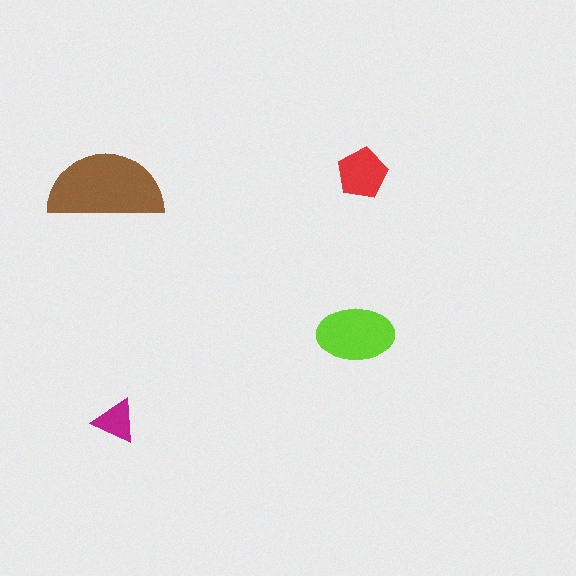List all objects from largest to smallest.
The brown semicircle, the lime ellipse, the red pentagon, the magenta triangle.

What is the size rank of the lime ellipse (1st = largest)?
2nd.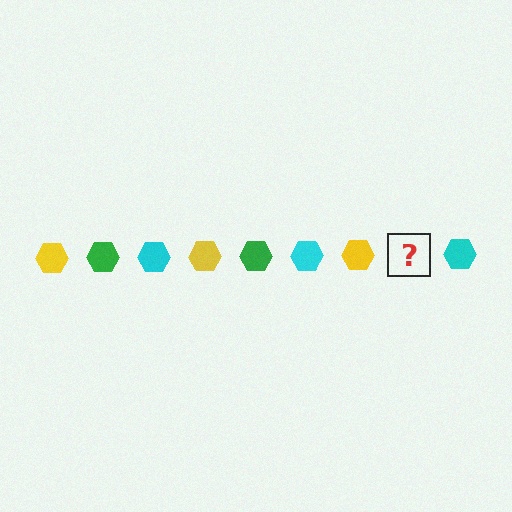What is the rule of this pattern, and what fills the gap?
The rule is that the pattern cycles through yellow, green, cyan hexagons. The gap should be filled with a green hexagon.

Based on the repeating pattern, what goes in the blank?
The blank should be a green hexagon.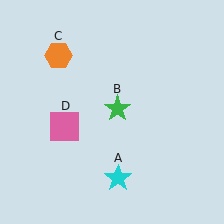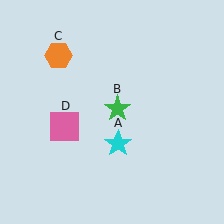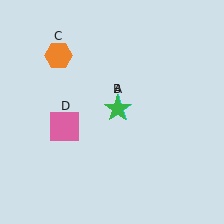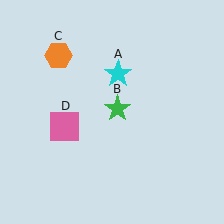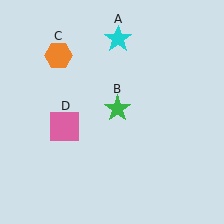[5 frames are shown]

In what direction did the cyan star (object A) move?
The cyan star (object A) moved up.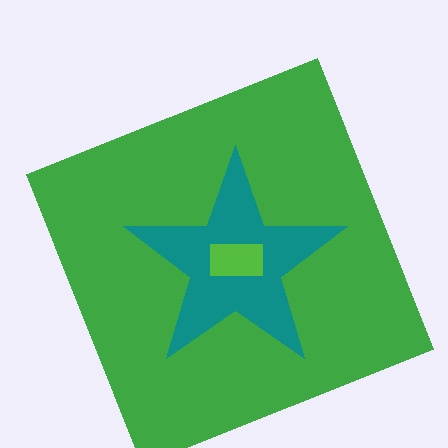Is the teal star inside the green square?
Yes.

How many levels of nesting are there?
3.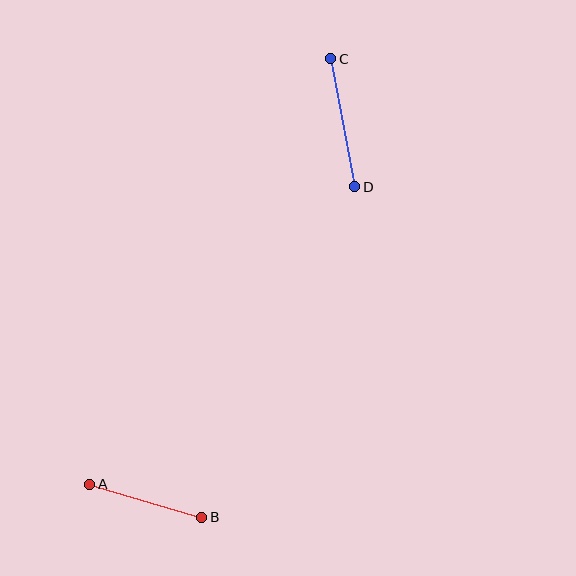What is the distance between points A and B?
The distance is approximately 116 pixels.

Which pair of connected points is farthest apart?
Points C and D are farthest apart.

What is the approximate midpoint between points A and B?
The midpoint is at approximately (146, 501) pixels.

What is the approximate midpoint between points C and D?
The midpoint is at approximately (343, 123) pixels.